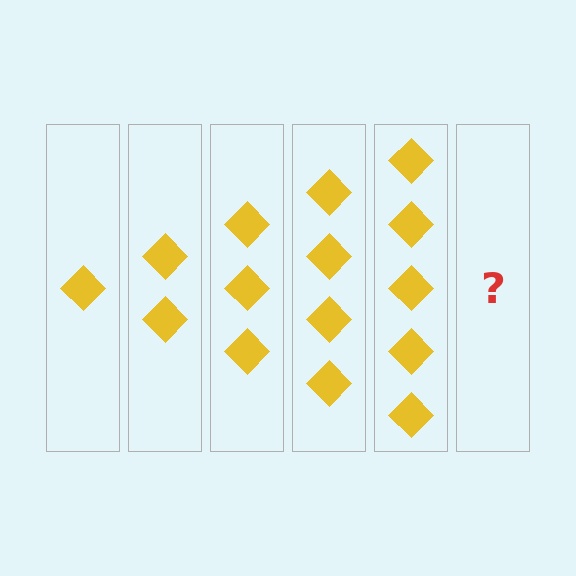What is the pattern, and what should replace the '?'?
The pattern is that each step adds one more diamond. The '?' should be 6 diamonds.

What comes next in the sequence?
The next element should be 6 diamonds.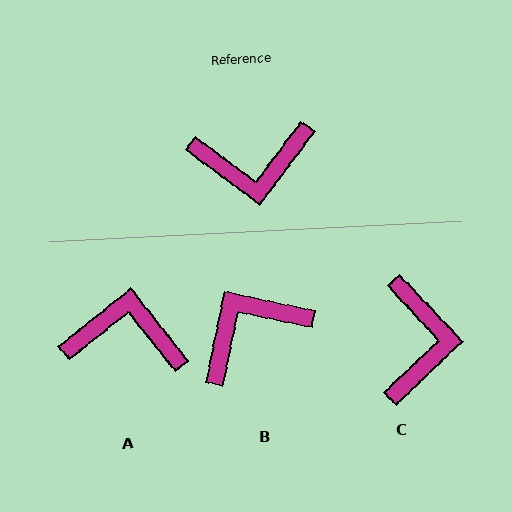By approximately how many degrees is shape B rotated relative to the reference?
Approximately 155 degrees clockwise.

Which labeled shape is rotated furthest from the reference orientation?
A, about 165 degrees away.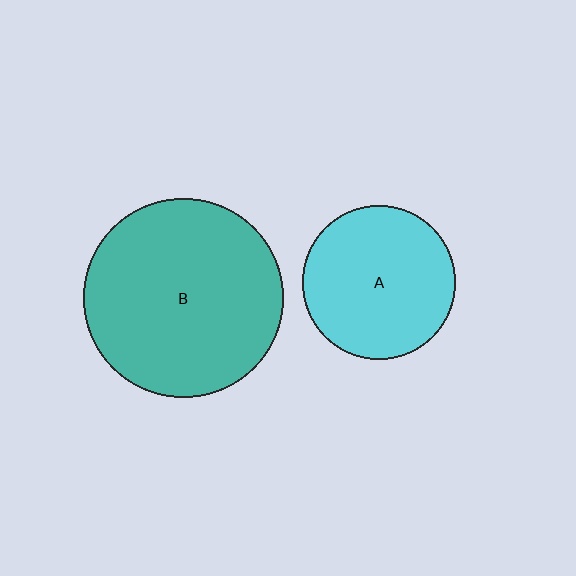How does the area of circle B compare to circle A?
Approximately 1.7 times.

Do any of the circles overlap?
No, none of the circles overlap.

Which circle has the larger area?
Circle B (teal).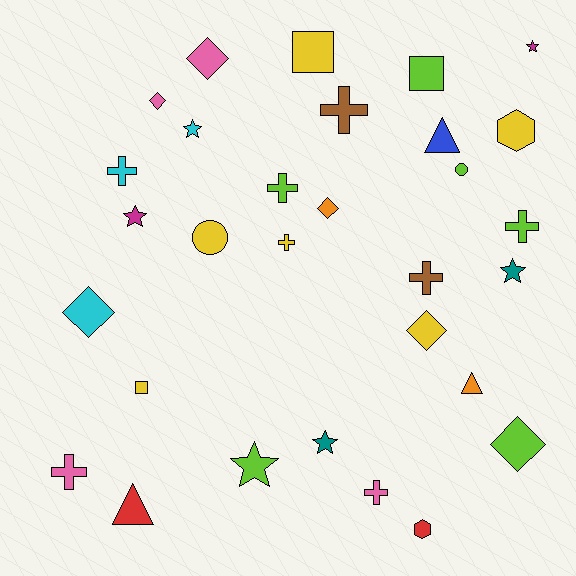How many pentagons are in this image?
There are no pentagons.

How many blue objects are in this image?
There is 1 blue object.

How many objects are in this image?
There are 30 objects.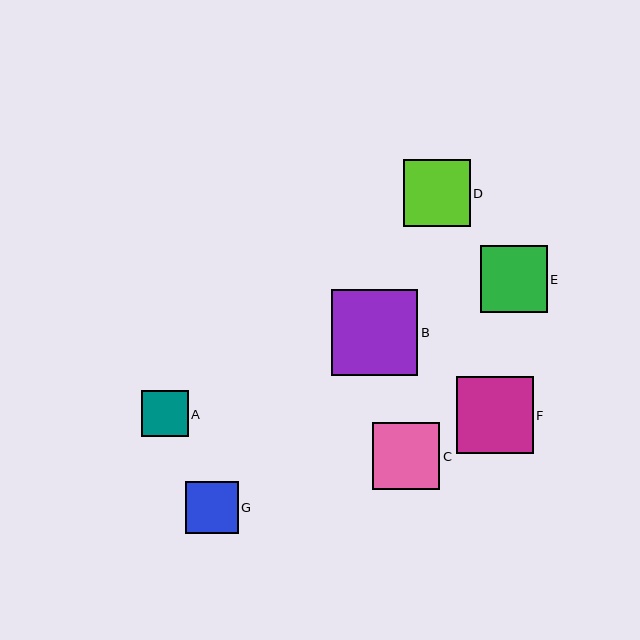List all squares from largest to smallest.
From largest to smallest: B, F, D, E, C, G, A.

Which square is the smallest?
Square A is the smallest with a size of approximately 46 pixels.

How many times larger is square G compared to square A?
Square G is approximately 1.1 times the size of square A.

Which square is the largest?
Square B is the largest with a size of approximately 86 pixels.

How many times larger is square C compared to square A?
Square C is approximately 1.5 times the size of square A.